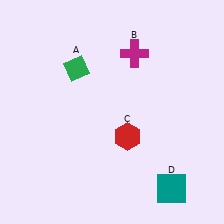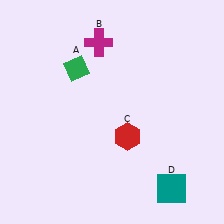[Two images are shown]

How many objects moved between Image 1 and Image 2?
1 object moved between the two images.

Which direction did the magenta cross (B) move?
The magenta cross (B) moved left.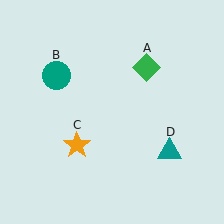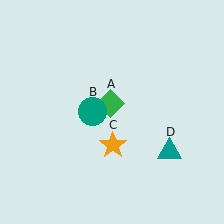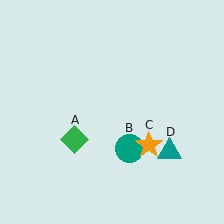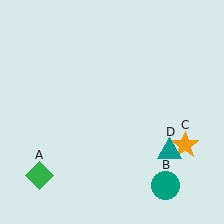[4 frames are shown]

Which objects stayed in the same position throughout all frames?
Teal triangle (object D) remained stationary.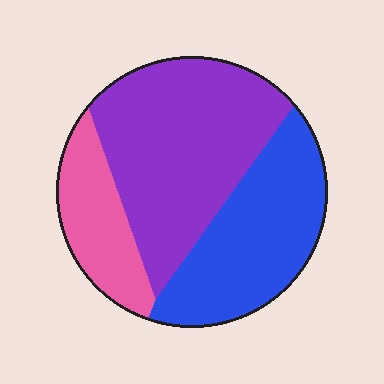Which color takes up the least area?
Pink, at roughly 20%.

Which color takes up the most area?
Purple, at roughly 45%.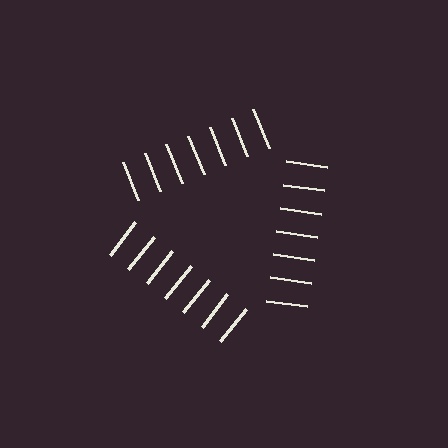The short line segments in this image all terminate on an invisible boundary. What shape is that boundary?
An illusory triangle — the line segments terminate on its edges but no continuous stroke is drawn.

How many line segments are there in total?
21 — 7 along each of the 3 edges.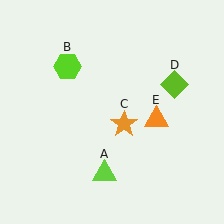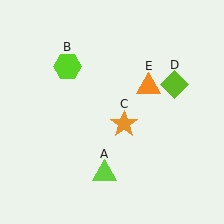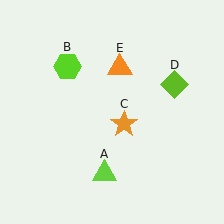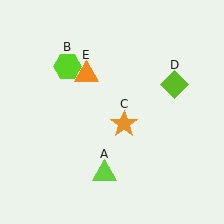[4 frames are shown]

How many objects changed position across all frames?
1 object changed position: orange triangle (object E).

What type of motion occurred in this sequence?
The orange triangle (object E) rotated counterclockwise around the center of the scene.